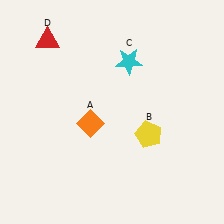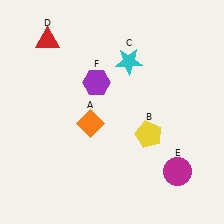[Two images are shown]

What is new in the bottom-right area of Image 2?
A magenta circle (E) was added in the bottom-right area of Image 2.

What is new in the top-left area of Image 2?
A purple hexagon (F) was added in the top-left area of Image 2.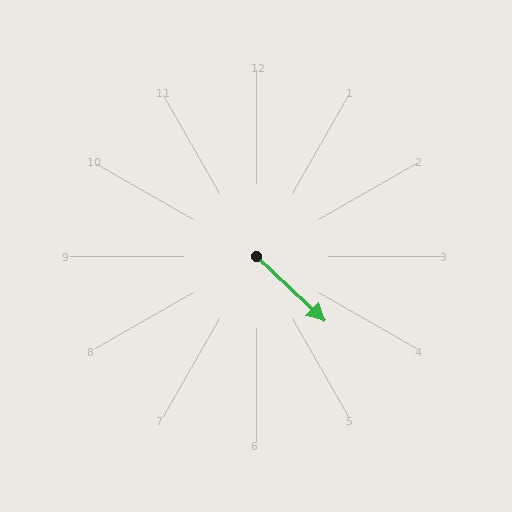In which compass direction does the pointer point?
Southeast.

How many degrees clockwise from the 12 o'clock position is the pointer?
Approximately 133 degrees.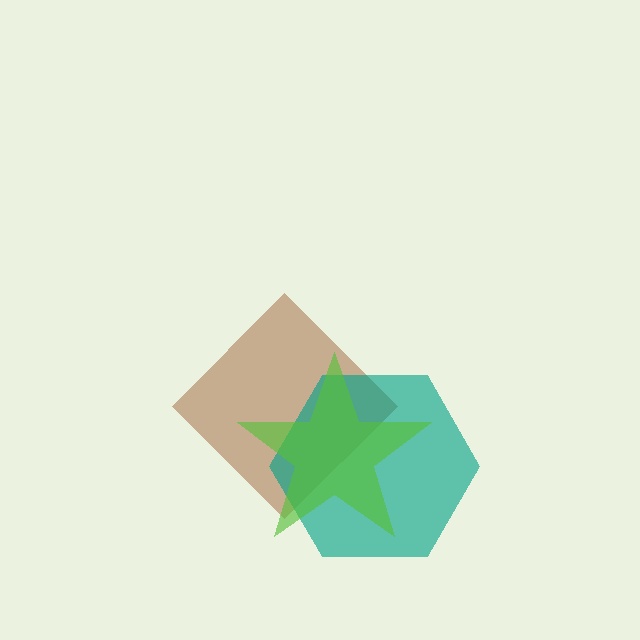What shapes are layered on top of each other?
The layered shapes are: a brown diamond, a teal hexagon, a lime star.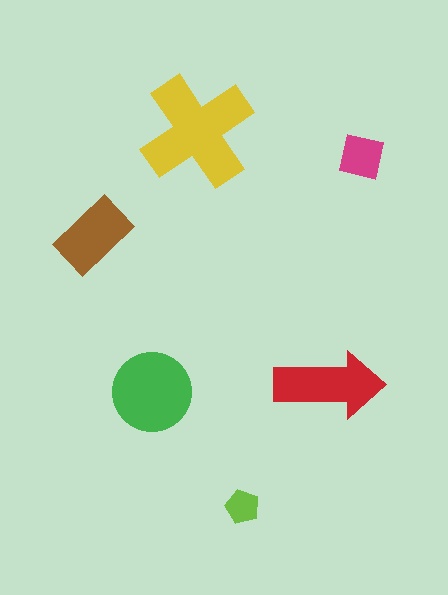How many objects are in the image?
There are 6 objects in the image.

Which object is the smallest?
The lime pentagon.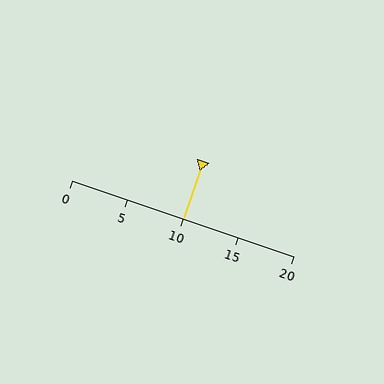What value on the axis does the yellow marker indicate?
The marker indicates approximately 10.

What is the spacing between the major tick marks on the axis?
The major ticks are spaced 5 apart.